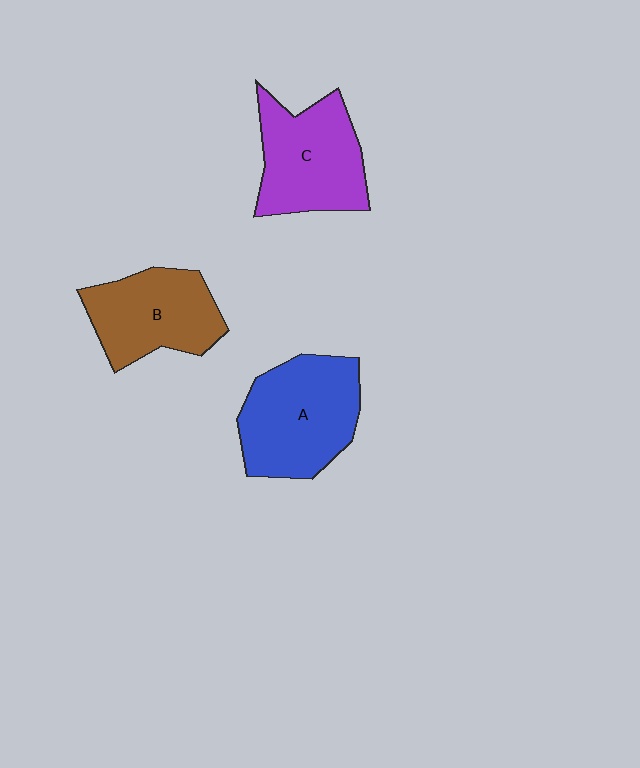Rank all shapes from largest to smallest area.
From largest to smallest: A (blue), C (purple), B (brown).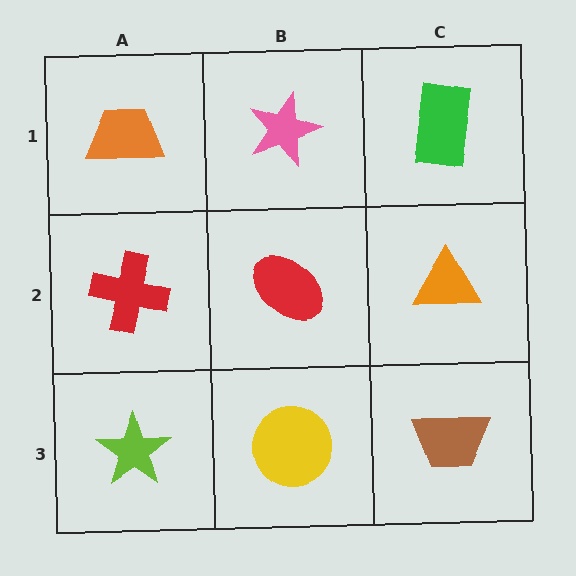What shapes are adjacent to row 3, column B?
A red ellipse (row 2, column B), a lime star (row 3, column A), a brown trapezoid (row 3, column C).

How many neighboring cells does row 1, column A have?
2.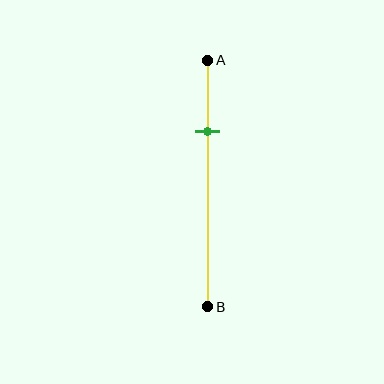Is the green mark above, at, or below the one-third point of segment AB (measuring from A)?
The green mark is above the one-third point of segment AB.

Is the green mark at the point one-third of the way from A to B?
No, the mark is at about 30% from A, not at the 33% one-third point.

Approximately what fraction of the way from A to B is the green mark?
The green mark is approximately 30% of the way from A to B.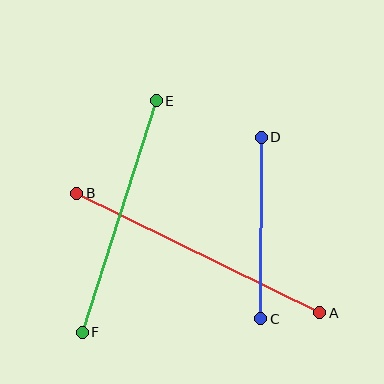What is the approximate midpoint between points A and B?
The midpoint is at approximately (198, 253) pixels.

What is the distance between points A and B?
The distance is approximately 271 pixels.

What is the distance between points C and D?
The distance is approximately 182 pixels.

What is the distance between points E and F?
The distance is approximately 243 pixels.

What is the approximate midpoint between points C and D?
The midpoint is at approximately (261, 228) pixels.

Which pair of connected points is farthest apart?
Points A and B are farthest apart.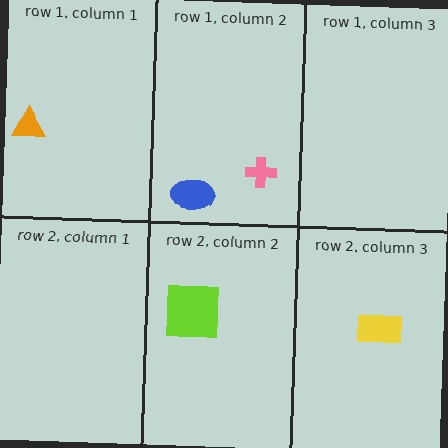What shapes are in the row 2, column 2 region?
The lime square.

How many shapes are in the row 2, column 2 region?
1.